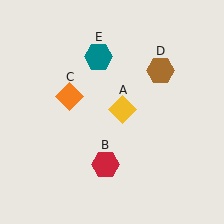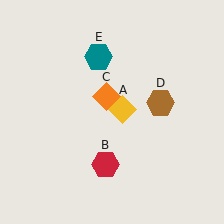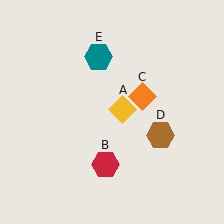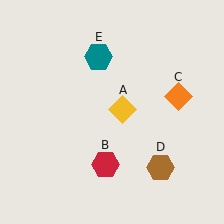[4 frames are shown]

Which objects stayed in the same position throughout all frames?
Yellow diamond (object A) and red hexagon (object B) and teal hexagon (object E) remained stationary.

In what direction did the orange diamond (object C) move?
The orange diamond (object C) moved right.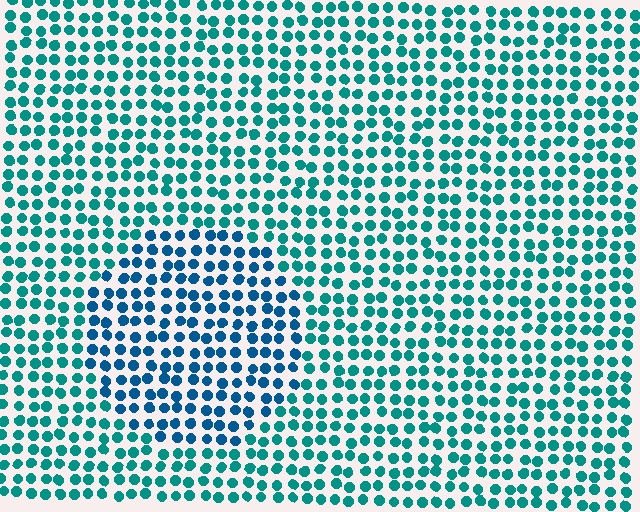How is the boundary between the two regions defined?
The boundary is defined purely by a slight shift in hue (about 29 degrees). Spacing, size, and orientation are identical on both sides.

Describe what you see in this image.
The image is filled with small teal elements in a uniform arrangement. A circle-shaped region is visible where the elements are tinted to a slightly different hue, forming a subtle color boundary.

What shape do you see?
I see a circle.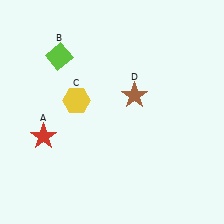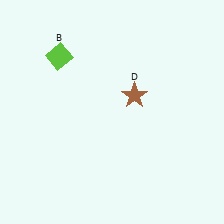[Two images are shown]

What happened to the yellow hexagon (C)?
The yellow hexagon (C) was removed in Image 2. It was in the top-left area of Image 1.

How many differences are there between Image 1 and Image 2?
There are 2 differences between the two images.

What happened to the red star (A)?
The red star (A) was removed in Image 2. It was in the bottom-left area of Image 1.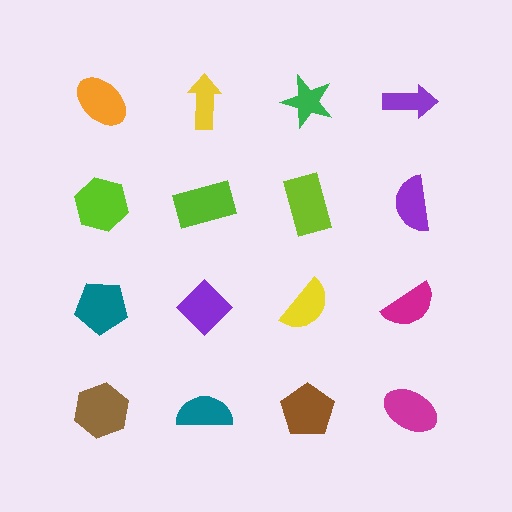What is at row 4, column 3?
A brown pentagon.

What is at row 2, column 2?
A lime rectangle.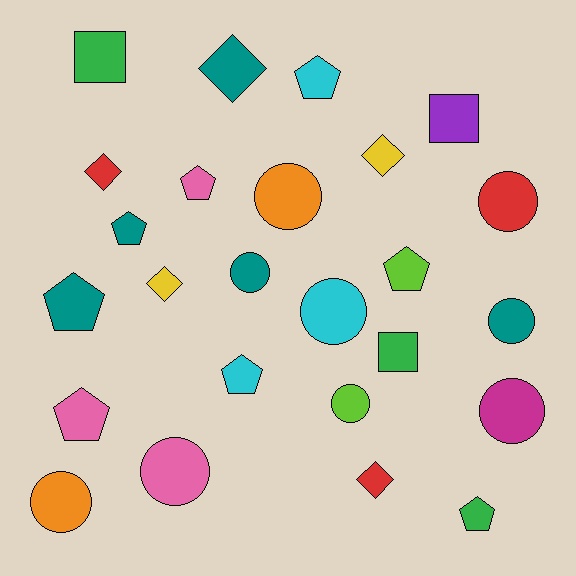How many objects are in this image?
There are 25 objects.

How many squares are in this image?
There are 3 squares.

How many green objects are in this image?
There are 3 green objects.